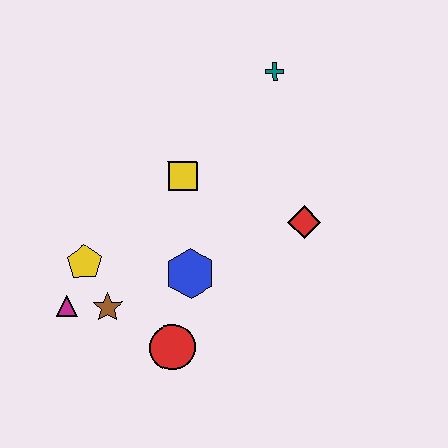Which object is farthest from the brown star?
The teal cross is farthest from the brown star.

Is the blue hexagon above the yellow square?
No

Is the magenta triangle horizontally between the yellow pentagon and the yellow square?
No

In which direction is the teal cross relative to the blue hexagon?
The teal cross is above the blue hexagon.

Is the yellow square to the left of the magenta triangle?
No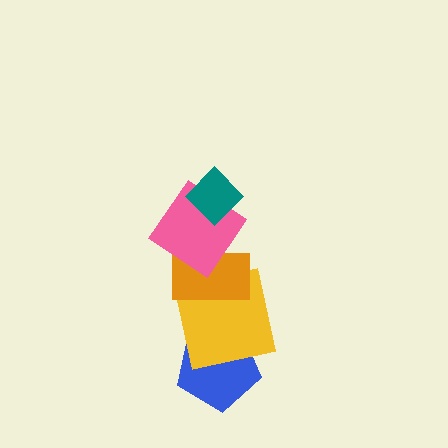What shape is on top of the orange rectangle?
The pink diamond is on top of the orange rectangle.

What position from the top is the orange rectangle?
The orange rectangle is 3rd from the top.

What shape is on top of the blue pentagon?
The yellow square is on top of the blue pentagon.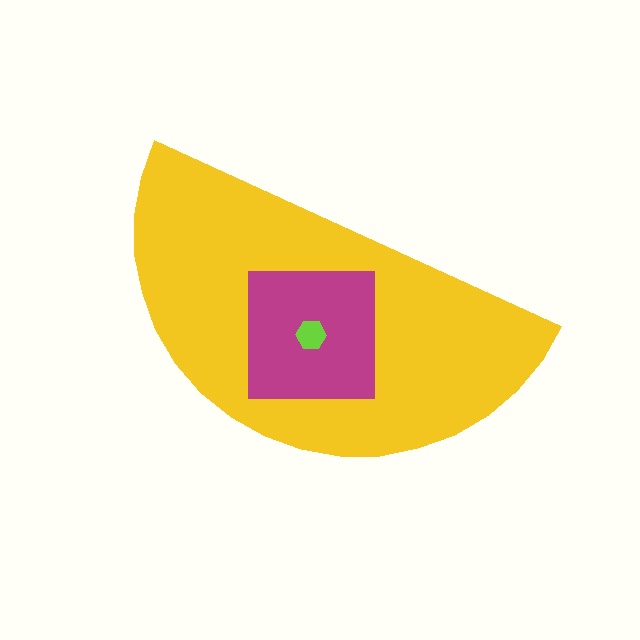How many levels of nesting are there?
3.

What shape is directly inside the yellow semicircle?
The magenta square.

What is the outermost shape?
The yellow semicircle.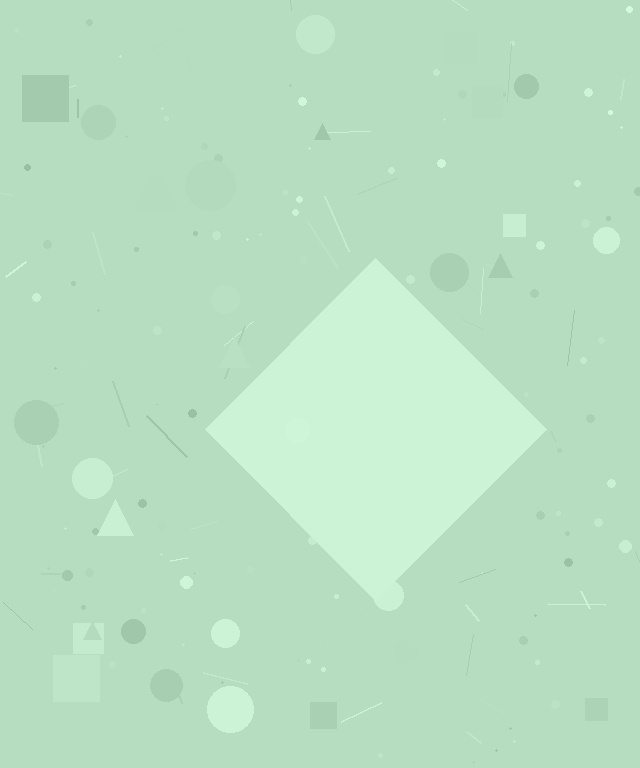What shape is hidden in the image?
A diamond is hidden in the image.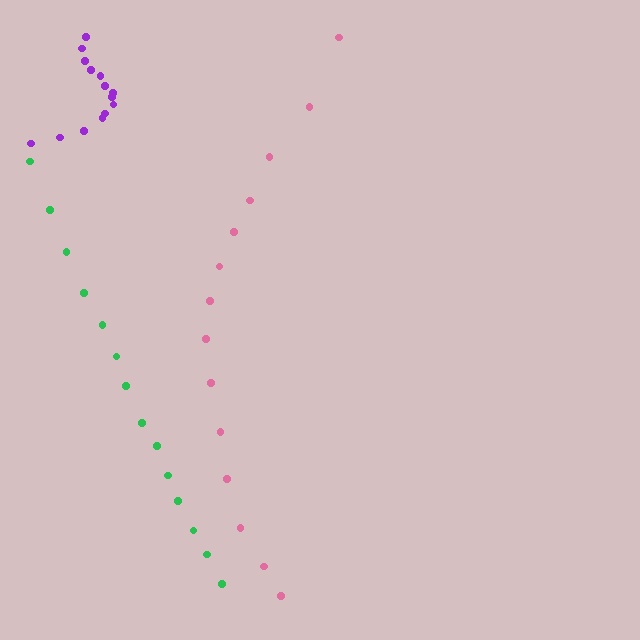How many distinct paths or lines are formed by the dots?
There are 3 distinct paths.